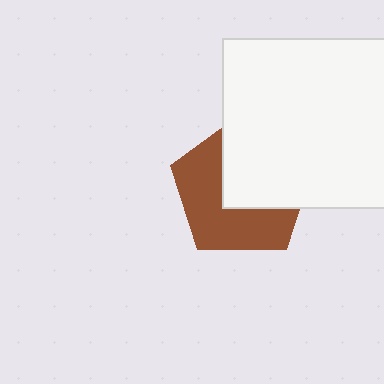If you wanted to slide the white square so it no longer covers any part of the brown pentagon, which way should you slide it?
Slide it toward the upper-right — that is the most direct way to separate the two shapes.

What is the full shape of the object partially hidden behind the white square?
The partially hidden object is a brown pentagon.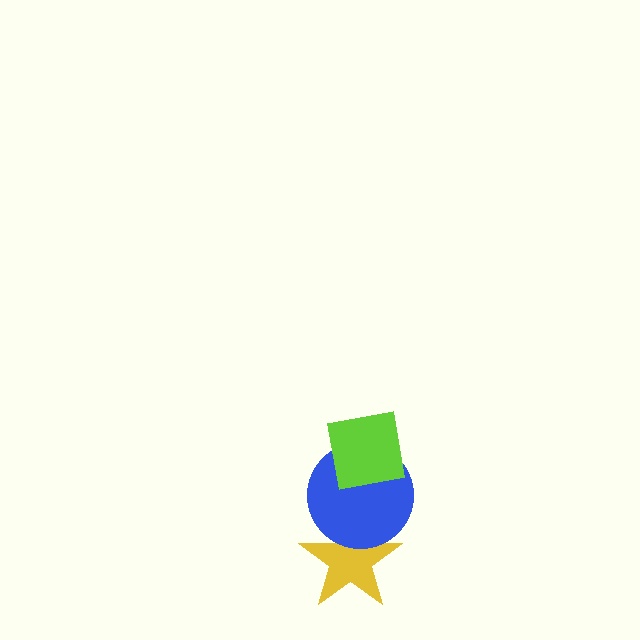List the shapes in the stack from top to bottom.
From top to bottom: the lime square, the blue circle, the yellow star.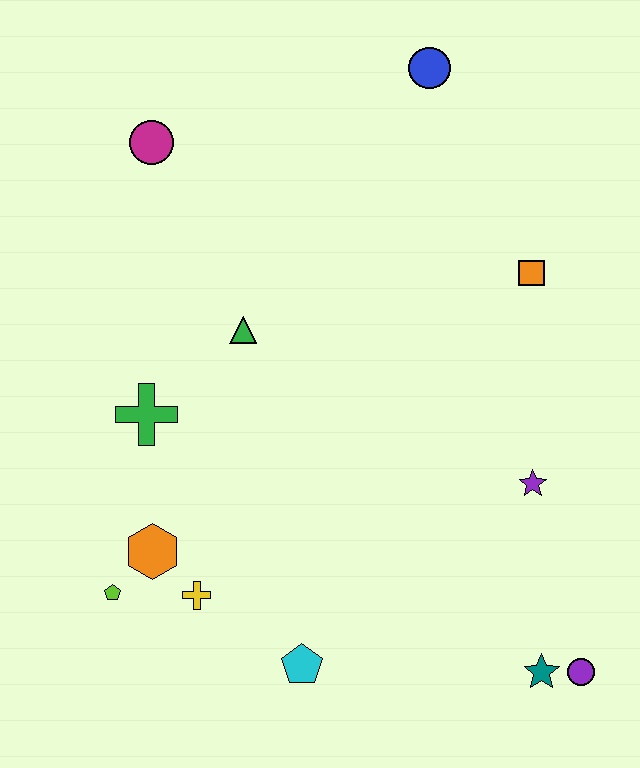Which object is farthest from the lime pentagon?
The blue circle is farthest from the lime pentagon.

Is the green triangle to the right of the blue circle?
No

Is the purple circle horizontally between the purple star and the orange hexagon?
No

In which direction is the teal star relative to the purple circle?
The teal star is to the left of the purple circle.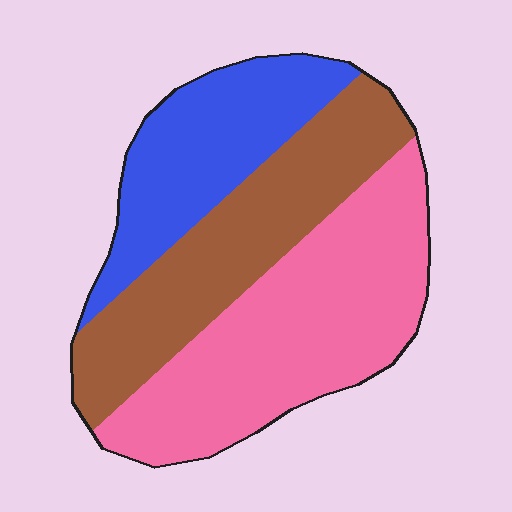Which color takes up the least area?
Blue, at roughly 25%.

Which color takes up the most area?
Pink, at roughly 45%.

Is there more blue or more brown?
Brown.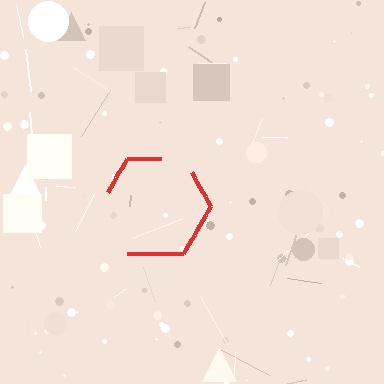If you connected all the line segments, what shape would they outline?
They would outline a hexagon.